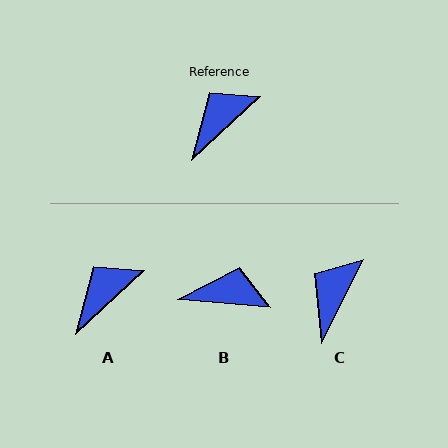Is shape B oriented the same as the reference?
No, it is off by about 48 degrees.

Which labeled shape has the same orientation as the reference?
A.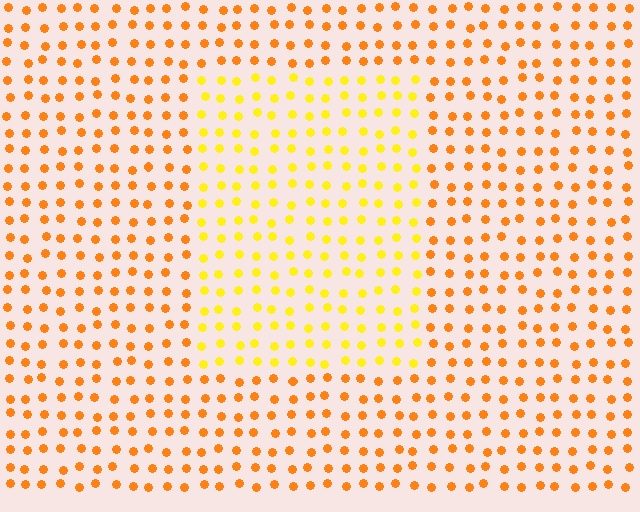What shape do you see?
I see a rectangle.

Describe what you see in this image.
The image is filled with small orange elements in a uniform arrangement. A rectangle-shaped region is visible where the elements are tinted to a slightly different hue, forming a subtle color boundary.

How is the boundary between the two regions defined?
The boundary is defined purely by a slight shift in hue (about 29 degrees). Spacing, size, and orientation are identical on both sides.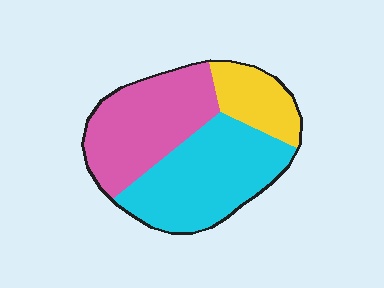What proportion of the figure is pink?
Pink takes up about three eighths (3/8) of the figure.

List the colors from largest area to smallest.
From largest to smallest: cyan, pink, yellow.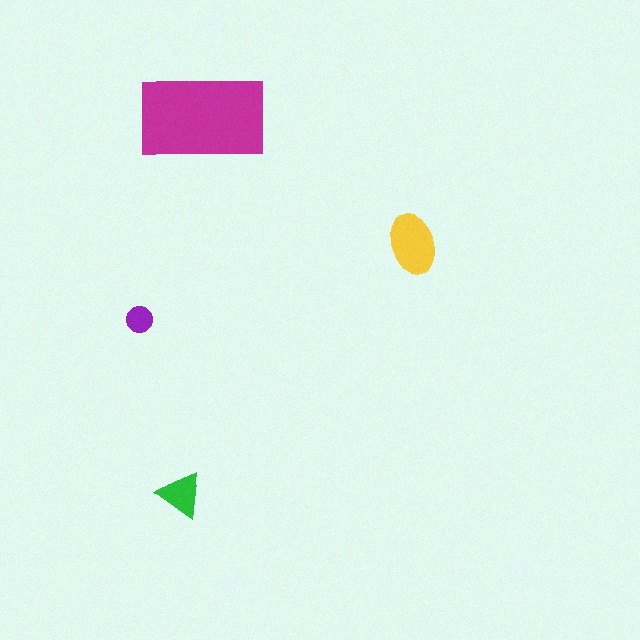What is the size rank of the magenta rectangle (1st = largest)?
1st.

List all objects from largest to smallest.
The magenta rectangle, the yellow ellipse, the green triangle, the purple circle.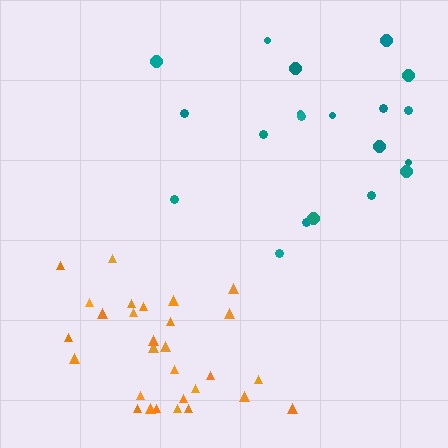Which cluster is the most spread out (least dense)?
Teal.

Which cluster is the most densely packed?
Orange.